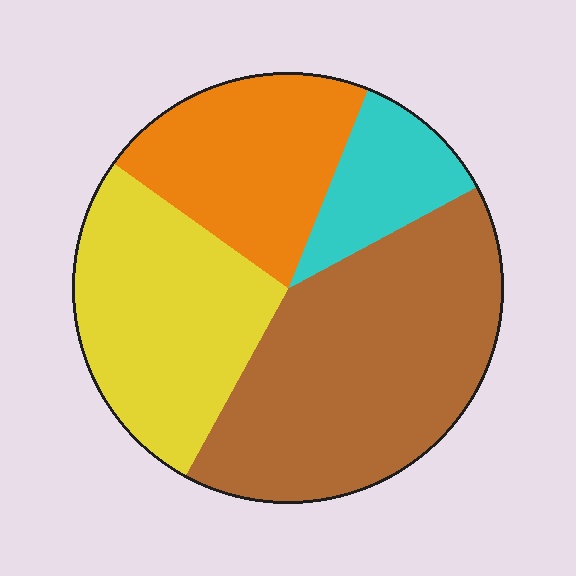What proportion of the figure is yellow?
Yellow covers roughly 25% of the figure.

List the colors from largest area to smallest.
From largest to smallest: brown, yellow, orange, cyan.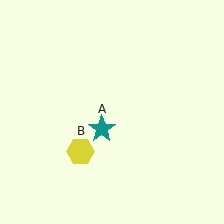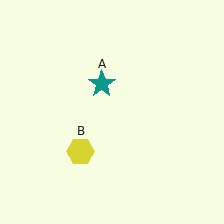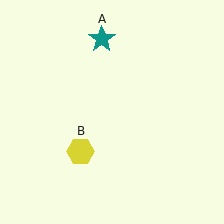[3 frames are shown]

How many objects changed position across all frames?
1 object changed position: teal star (object A).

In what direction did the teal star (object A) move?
The teal star (object A) moved up.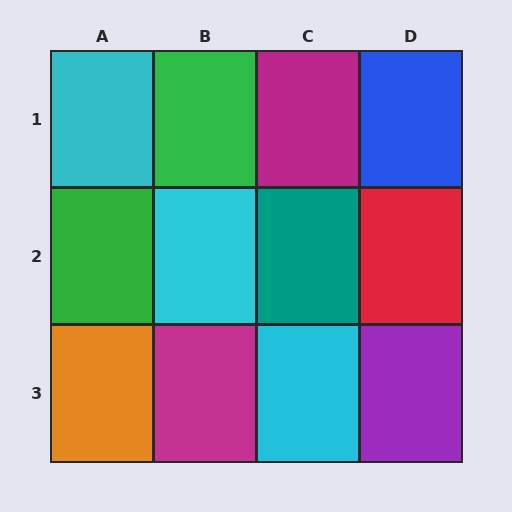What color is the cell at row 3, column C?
Cyan.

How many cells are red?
1 cell is red.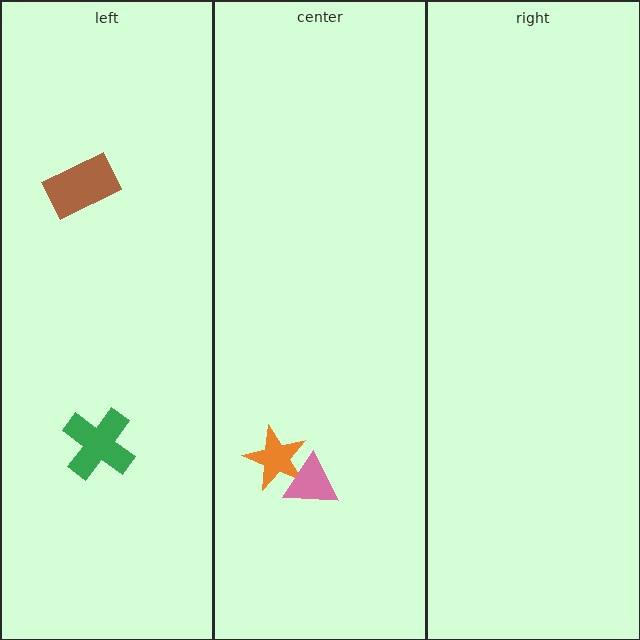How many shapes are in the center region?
2.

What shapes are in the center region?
The orange star, the pink triangle.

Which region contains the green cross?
The left region.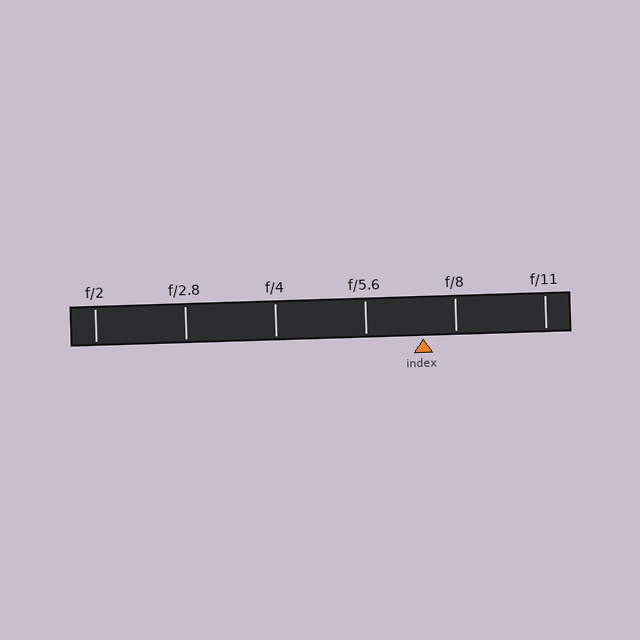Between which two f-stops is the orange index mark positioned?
The index mark is between f/5.6 and f/8.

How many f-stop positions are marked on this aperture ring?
There are 6 f-stop positions marked.